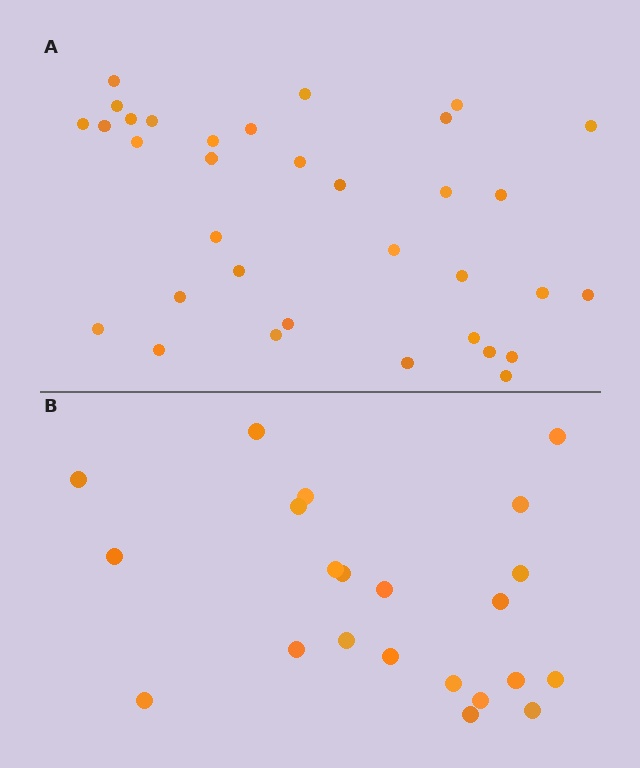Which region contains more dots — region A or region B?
Region A (the top region) has more dots.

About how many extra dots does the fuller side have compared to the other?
Region A has roughly 12 or so more dots than region B.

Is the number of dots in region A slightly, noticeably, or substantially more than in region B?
Region A has substantially more. The ratio is roughly 1.5 to 1.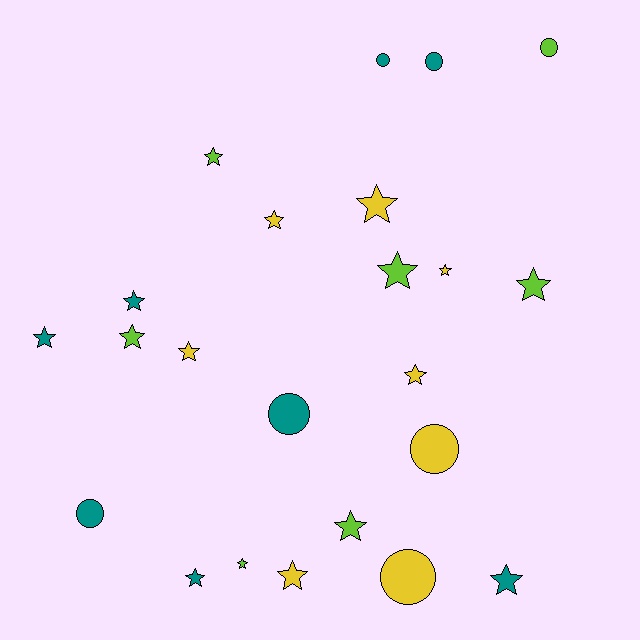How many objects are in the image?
There are 23 objects.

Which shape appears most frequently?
Star, with 16 objects.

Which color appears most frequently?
Teal, with 8 objects.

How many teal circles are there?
There are 4 teal circles.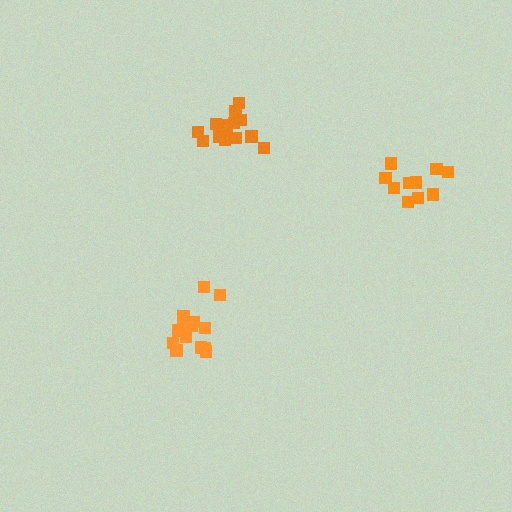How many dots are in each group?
Group 1: 14 dots, Group 2: 15 dots, Group 3: 10 dots (39 total).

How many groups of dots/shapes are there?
There are 3 groups.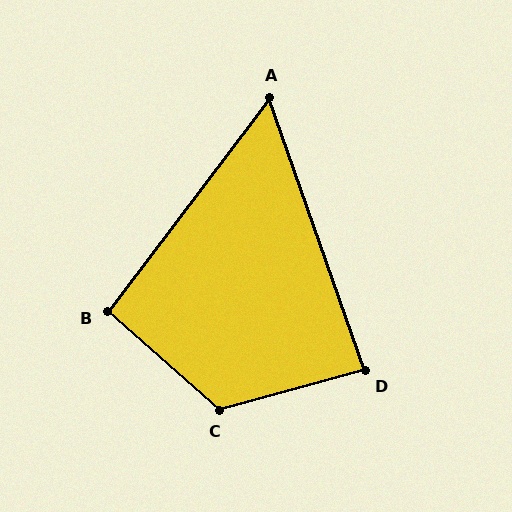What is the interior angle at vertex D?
Approximately 86 degrees (approximately right).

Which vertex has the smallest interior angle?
A, at approximately 57 degrees.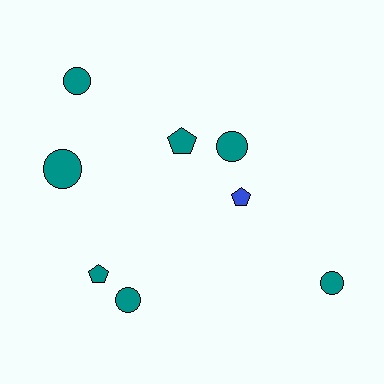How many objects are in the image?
There are 8 objects.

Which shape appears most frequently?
Circle, with 5 objects.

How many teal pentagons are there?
There are 2 teal pentagons.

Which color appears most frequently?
Teal, with 7 objects.